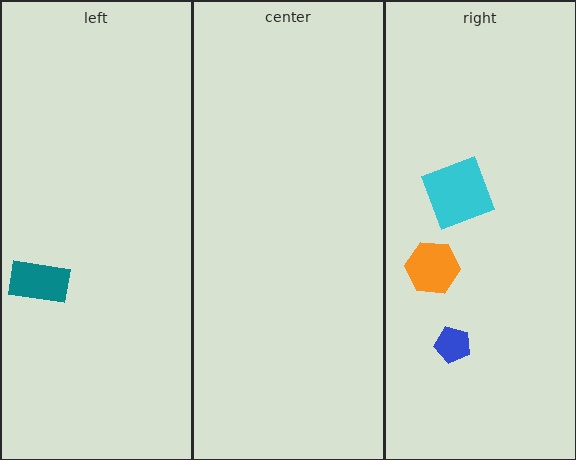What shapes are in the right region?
The cyan square, the blue pentagon, the orange hexagon.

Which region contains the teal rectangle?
The left region.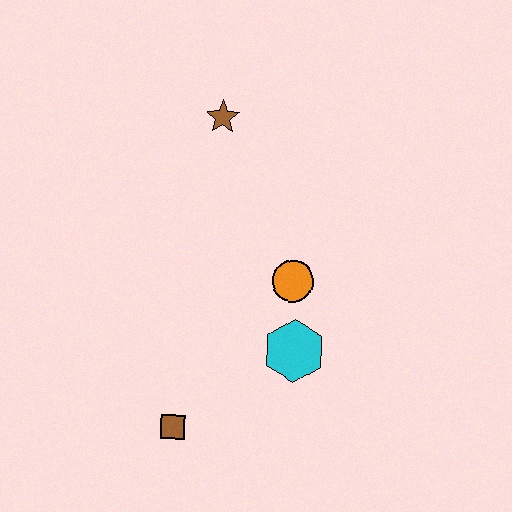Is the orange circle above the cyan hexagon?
Yes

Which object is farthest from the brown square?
The brown star is farthest from the brown square.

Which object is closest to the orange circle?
The cyan hexagon is closest to the orange circle.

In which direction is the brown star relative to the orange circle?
The brown star is above the orange circle.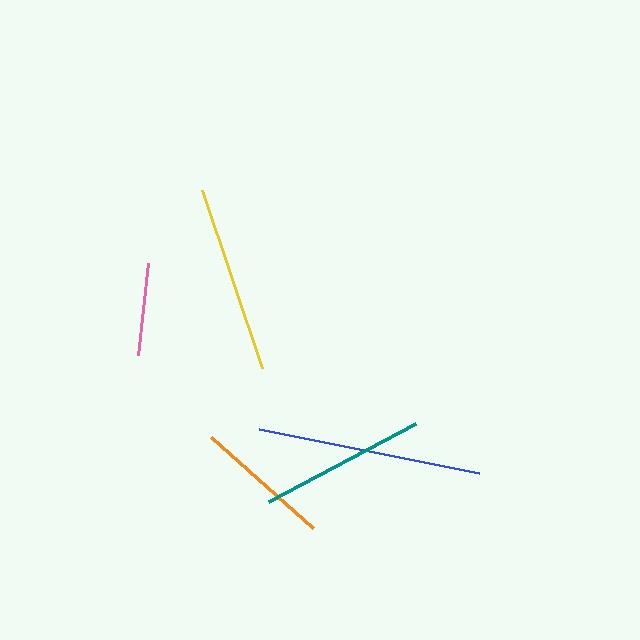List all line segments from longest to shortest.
From longest to shortest: blue, yellow, teal, orange, pink.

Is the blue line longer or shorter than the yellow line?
The blue line is longer than the yellow line.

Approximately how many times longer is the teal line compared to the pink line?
The teal line is approximately 1.8 times the length of the pink line.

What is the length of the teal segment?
The teal segment is approximately 166 pixels long.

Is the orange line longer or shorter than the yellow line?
The yellow line is longer than the orange line.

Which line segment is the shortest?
The pink line is the shortest at approximately 92 pixels.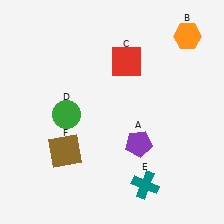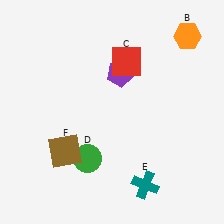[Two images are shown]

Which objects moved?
The objects that moved are: the purple pentagon (A), the green circle (D).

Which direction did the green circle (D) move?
The green circle (D) moved down.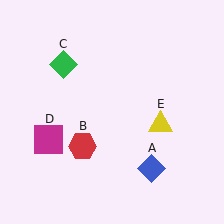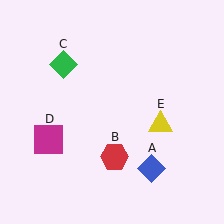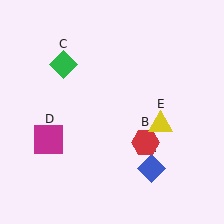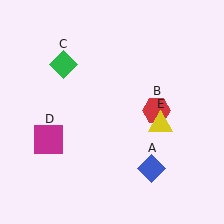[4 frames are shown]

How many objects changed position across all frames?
1 object changed position: red hexagon (object B).